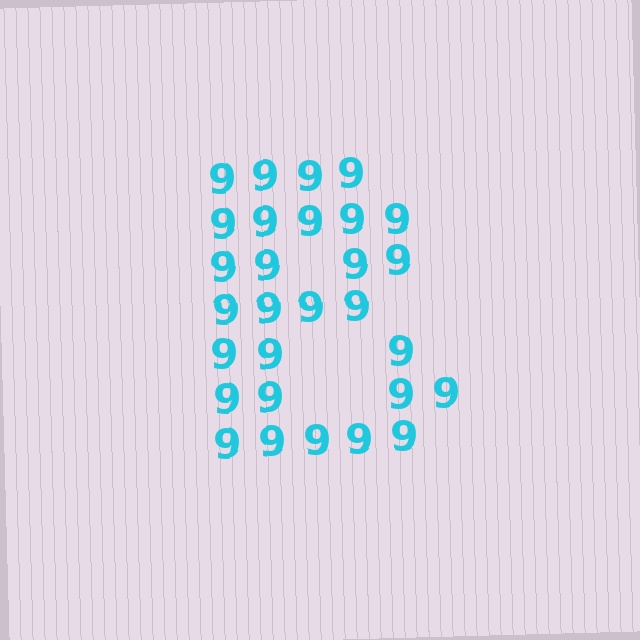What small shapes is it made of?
It is made of small digit 9's.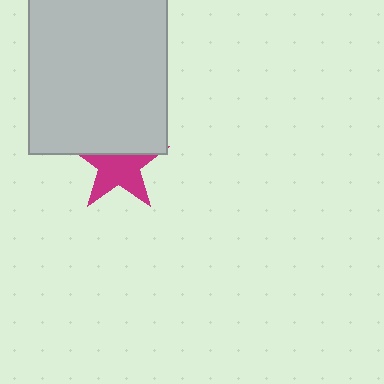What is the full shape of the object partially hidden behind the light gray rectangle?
The partially hidden object is a magenta star.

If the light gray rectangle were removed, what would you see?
You would see the complete magenta star.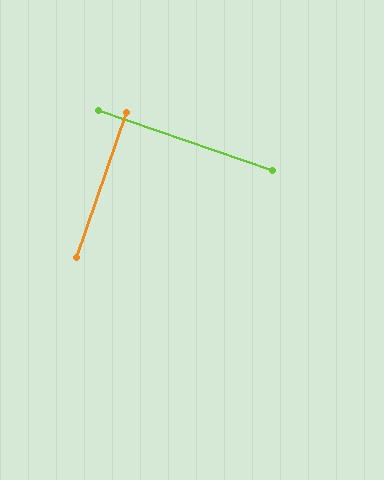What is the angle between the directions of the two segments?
Approximately 90 degrees.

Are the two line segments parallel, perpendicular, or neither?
Perpendicular — they meet at approximately 90°.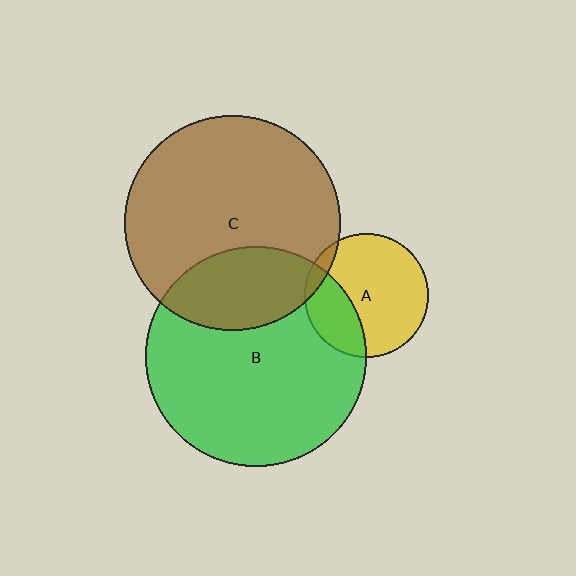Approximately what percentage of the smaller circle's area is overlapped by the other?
Approximately 5%.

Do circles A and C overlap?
Yes.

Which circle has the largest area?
Circle B (green).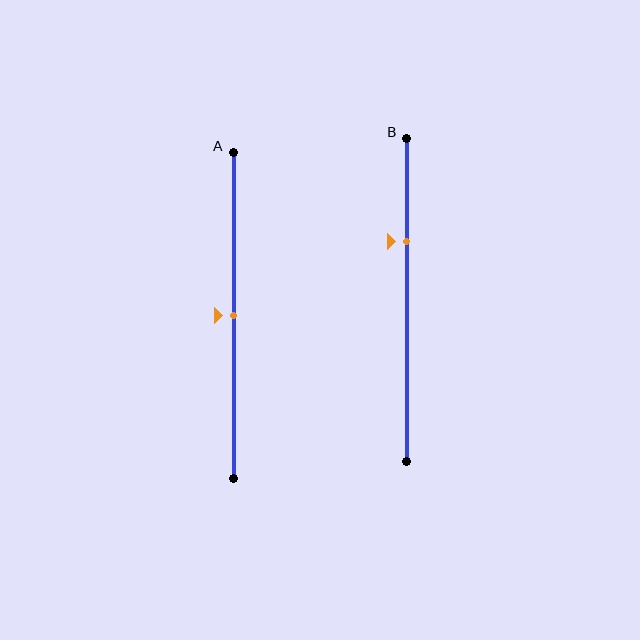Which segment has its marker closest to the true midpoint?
Segment A has its marker closest to the true midpoint.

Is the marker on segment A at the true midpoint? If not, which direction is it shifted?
Yes, the marker on segment A is at the true midpoint.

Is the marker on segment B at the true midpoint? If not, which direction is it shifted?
No, the marker on segment B is shifted upward by about 18% of the segment length.